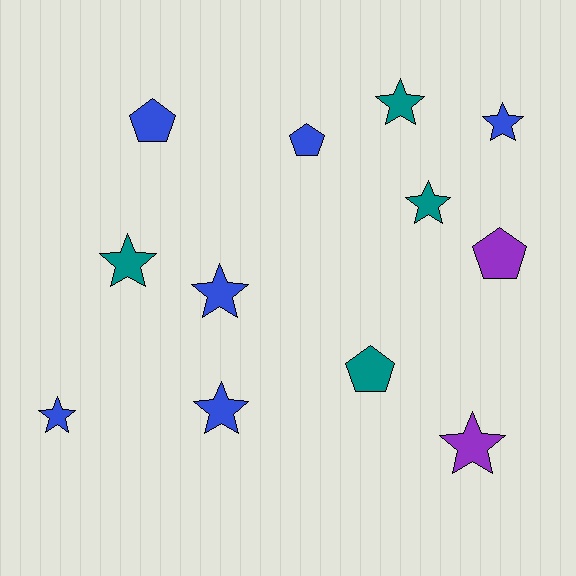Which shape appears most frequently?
Star, with 8 objects.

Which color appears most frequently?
Blue, with 6 objects.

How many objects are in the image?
There are 12 objects.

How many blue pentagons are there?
There are 2 blue pentagons.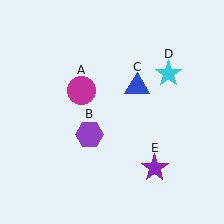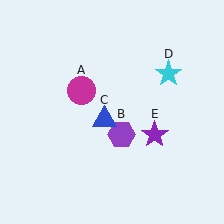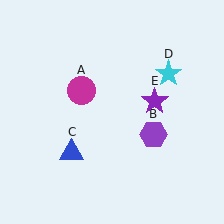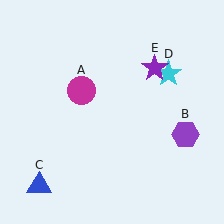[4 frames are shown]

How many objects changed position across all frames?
3 objects changed position: purple hexagon (object B), blue triangle (object C), purple star (object E).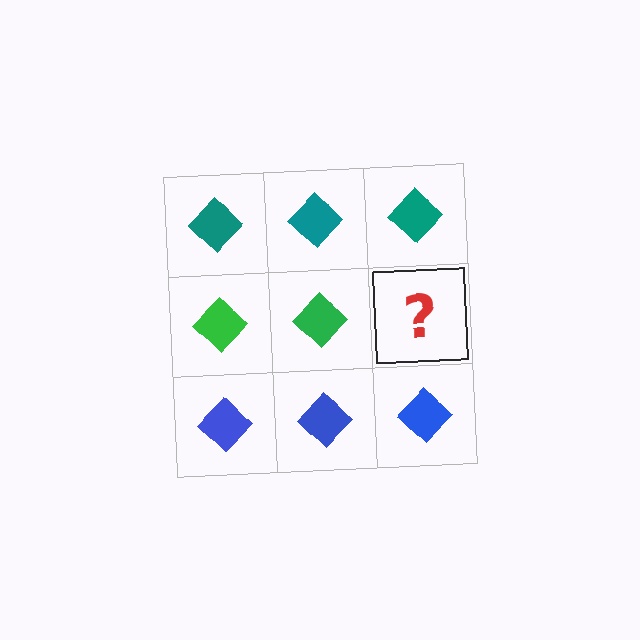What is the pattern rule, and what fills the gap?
The rule is that each row has a consistent color. The gap should be filled with a green diamond.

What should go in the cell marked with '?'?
The missing cell should contain a green diamond.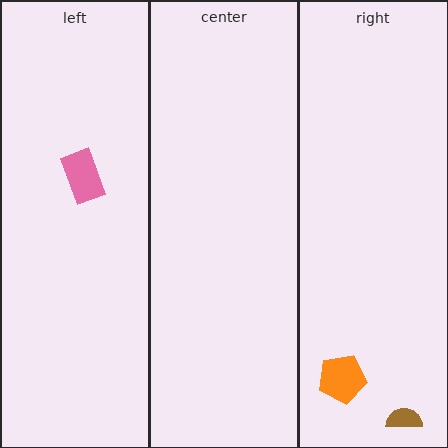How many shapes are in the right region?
2.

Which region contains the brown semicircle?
The right region.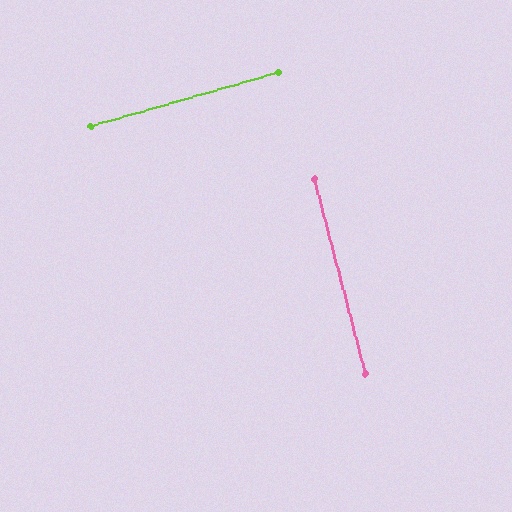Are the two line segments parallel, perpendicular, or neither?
Perpendicular — they meet at approximately 89°.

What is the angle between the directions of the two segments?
Approximately 89 degrees.